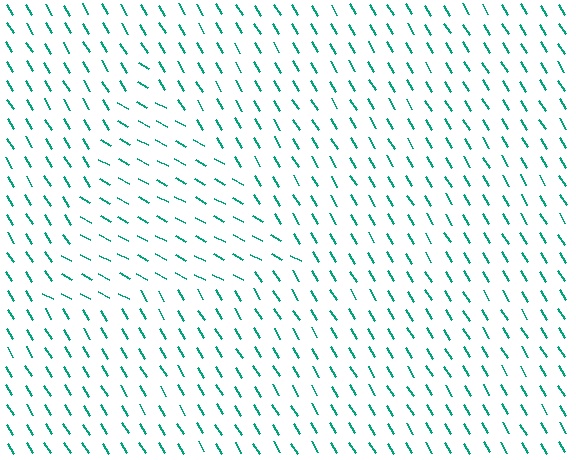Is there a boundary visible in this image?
Yes, there is a texture boundary formed by a change in line orientation.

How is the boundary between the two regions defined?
The boundary is defined purely by a change in line orientation (approximately 31 degrees difference). All lines are the same color and thickness.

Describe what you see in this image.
The image is filled with small teal line segments. A triangle region in the image has lines oriented differently from the surrounding lines, creating a visible texture boundary.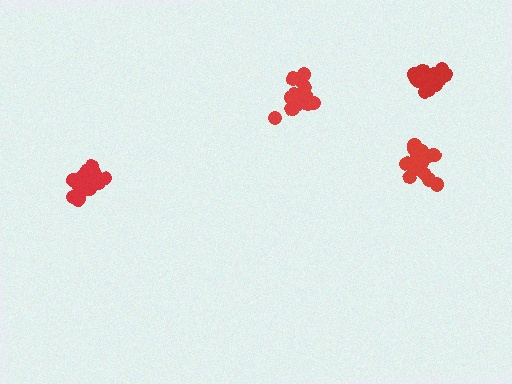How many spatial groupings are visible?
There are 4 spatial groupings.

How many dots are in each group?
Group 1: 14 dots, Group 2: 15 dots, Group 3: 17 dots, Group 4: 18 dots (64 total).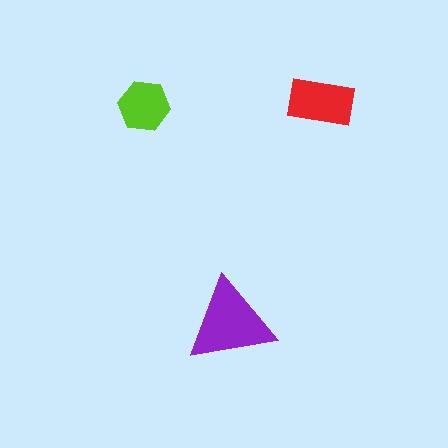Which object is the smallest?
The lime hexagon.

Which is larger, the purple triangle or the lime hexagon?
The purple triangle.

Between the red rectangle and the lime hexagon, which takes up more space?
The red rectangle.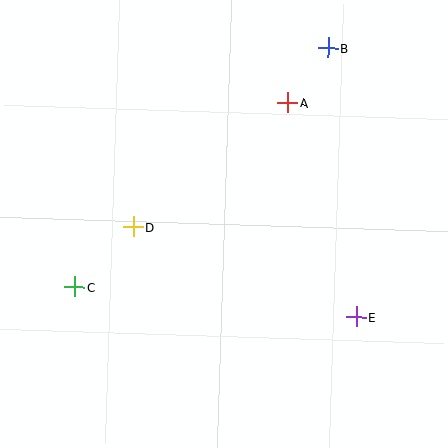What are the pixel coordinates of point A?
Point A is at (287, 103).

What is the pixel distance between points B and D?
The distance between B and D is 264 pixels.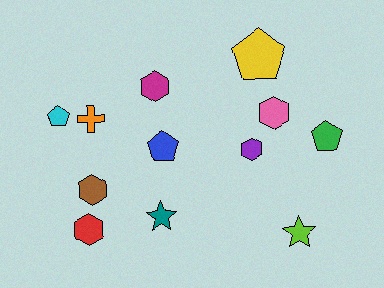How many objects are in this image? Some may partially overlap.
There are 12 objects.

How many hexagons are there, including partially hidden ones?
There are 5 hexagons.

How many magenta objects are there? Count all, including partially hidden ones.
There is 1 magenta object.